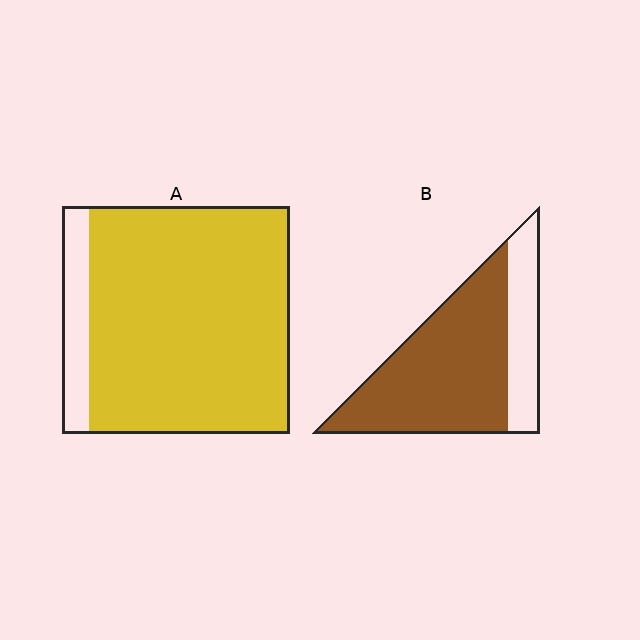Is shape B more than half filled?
Yes.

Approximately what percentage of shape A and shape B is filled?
A is approximately 90% and B is approximately 75%.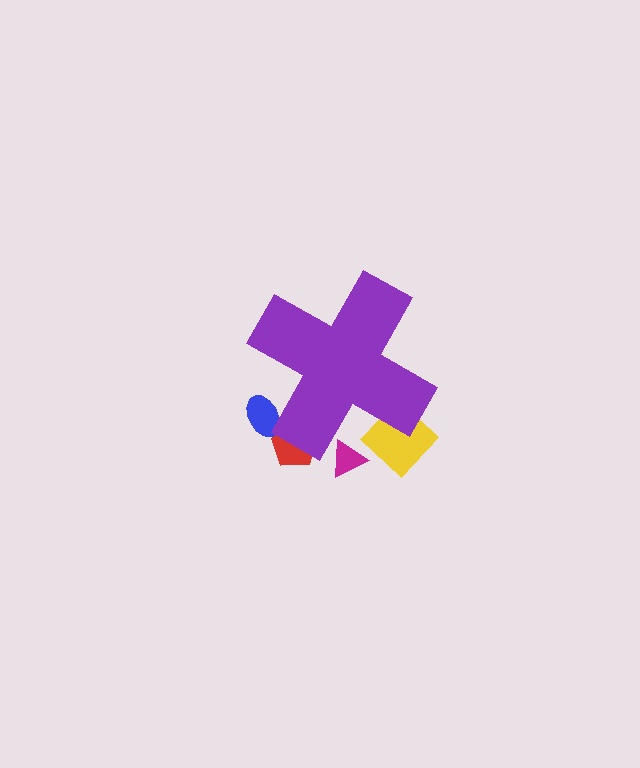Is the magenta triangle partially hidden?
Yes, the magenta triangle is partially hidden behind the purple cross.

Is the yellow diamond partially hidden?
Yes, the yellow diamond is partially hidden behind the purple cross.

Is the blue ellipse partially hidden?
Yes, the blue ellipse is partially hidden behind the purple cross.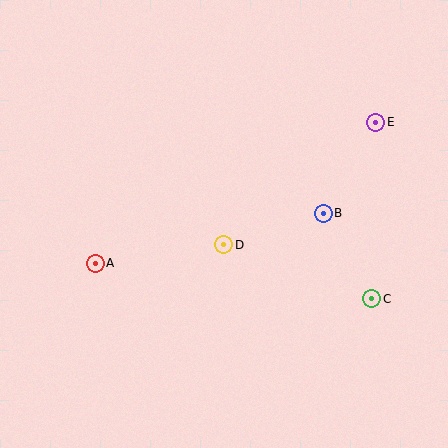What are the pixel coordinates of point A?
Point A is at (95, 263).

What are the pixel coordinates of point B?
Point B is at (323, 213).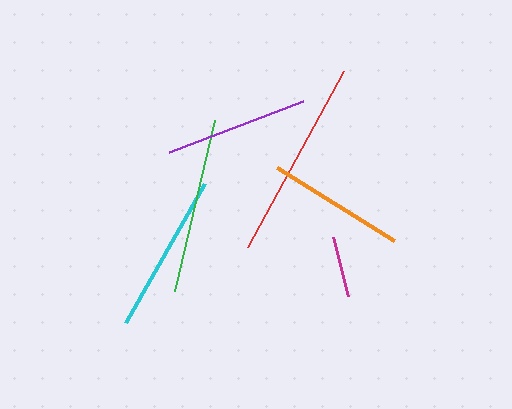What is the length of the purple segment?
The purple segment is approximately 143 pixels long.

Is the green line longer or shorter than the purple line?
The green line is longer than the purple line.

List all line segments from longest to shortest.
From longest to shortest: red, green, cyan, purple, orange, magenta.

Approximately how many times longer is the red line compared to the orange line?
The red line is approximately 1.5 times the length of the orange line.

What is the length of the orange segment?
The orange segment is approximately 138 pixels long.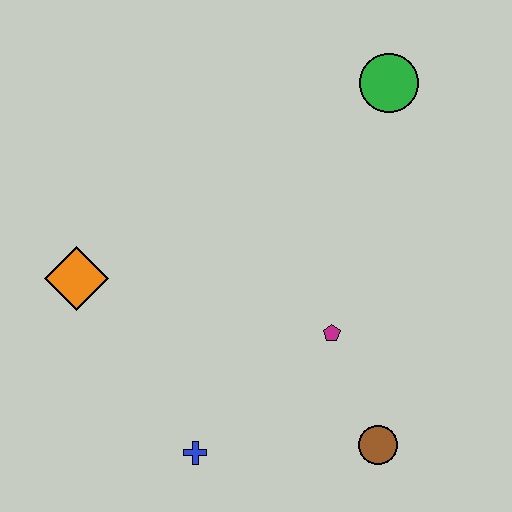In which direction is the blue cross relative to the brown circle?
The blue cross is to the left of the brown circle.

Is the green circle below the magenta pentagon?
No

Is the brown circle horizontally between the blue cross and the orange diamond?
No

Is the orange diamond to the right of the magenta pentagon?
No